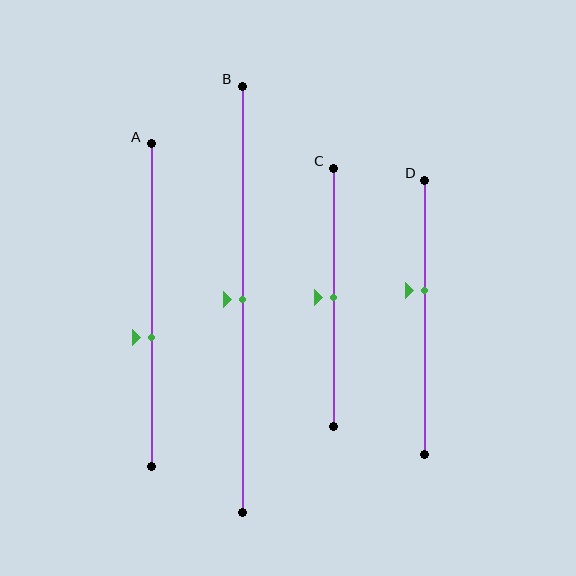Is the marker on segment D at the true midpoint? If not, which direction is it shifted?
No, the marker on segment D is shifted upward by about 10% of the segment length.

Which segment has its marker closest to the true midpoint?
Segment B has its marker closest to the true midpoint.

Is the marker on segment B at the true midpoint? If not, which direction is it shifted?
Yes, the marker on segment B is at the true midpoint.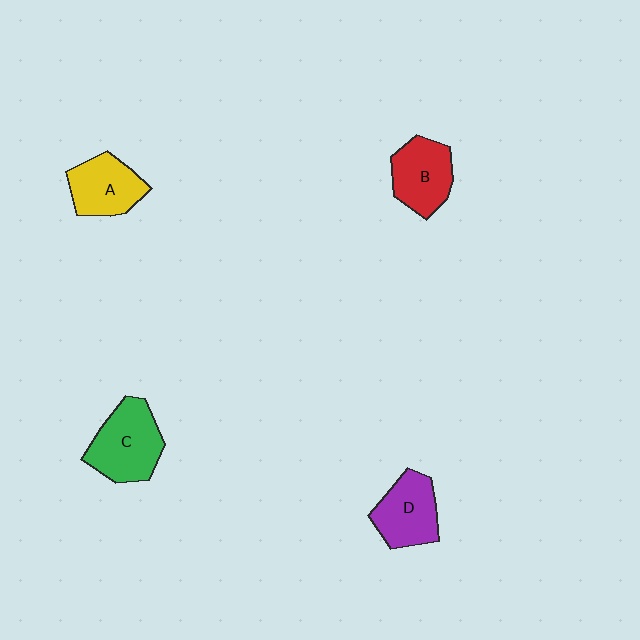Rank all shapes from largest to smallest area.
From largest to smallest: C (green), D (purple), B (red), A (yellow).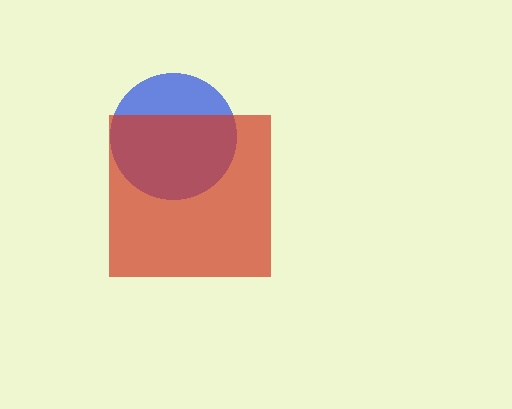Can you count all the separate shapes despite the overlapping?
Yes, there are 2 separate shapes.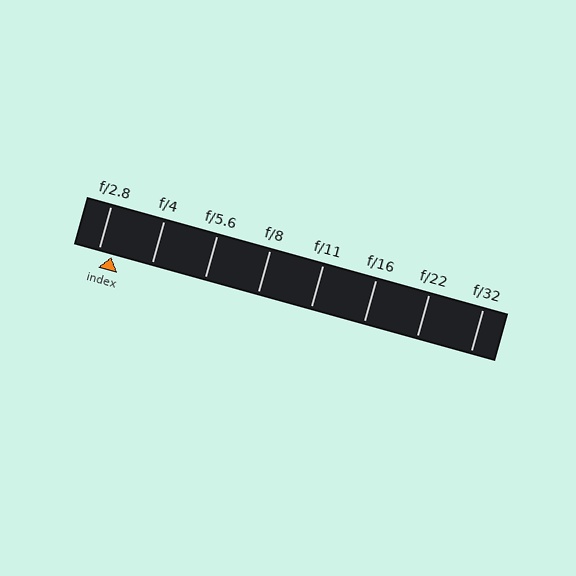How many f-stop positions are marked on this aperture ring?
There are 8 f-stop positions marked.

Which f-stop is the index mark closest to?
The index mark is closest to f/2.8.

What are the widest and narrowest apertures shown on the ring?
The widest aperture shown is f/2.8 and the narrowest is f/32.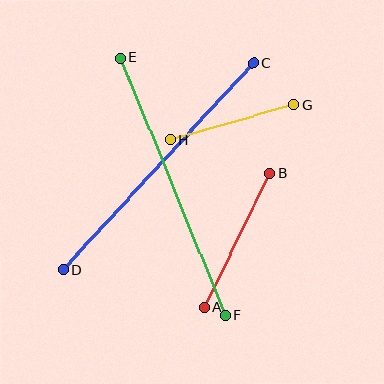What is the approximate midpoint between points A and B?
The midpoint is at approximately (237, 240) pixels.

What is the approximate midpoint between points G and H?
The midpoint is at approximately (232, 122) pixels.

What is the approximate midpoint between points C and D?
The midpoint is at approximately (158, 167) pixels.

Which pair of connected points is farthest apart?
Points C and D are farthest apart.